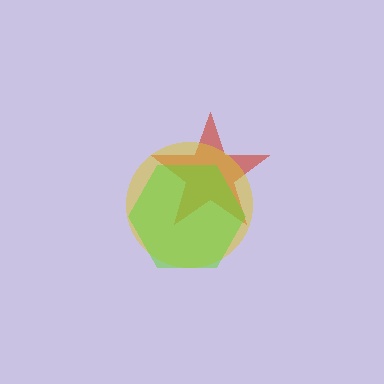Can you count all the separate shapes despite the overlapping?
Yes, there are 3 separate shapes.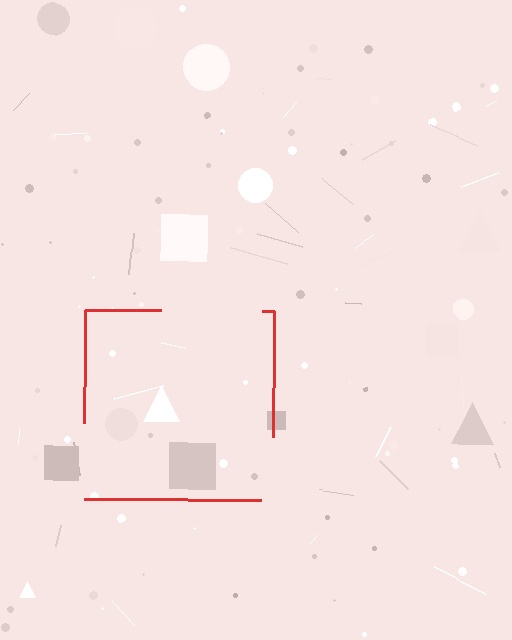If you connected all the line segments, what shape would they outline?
They would outline a square.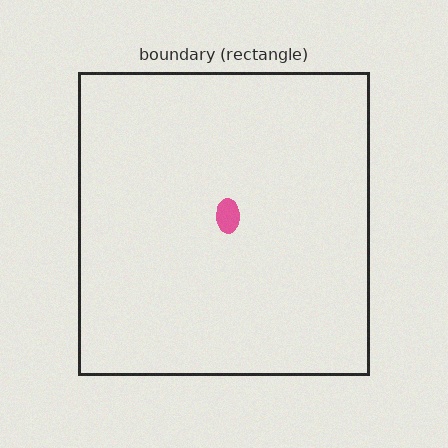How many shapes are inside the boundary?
1 inside, 0 outside.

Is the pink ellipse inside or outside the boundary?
Inside.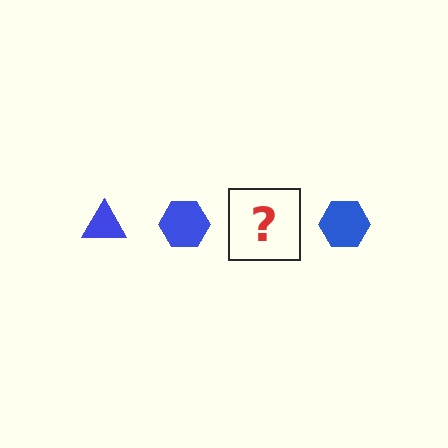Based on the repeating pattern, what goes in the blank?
The blank should be a blue triangle.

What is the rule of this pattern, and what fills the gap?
The rule is that the pattern cycles through triangle, hexagon shapes in blue. The gap should be filled with a blue triangle.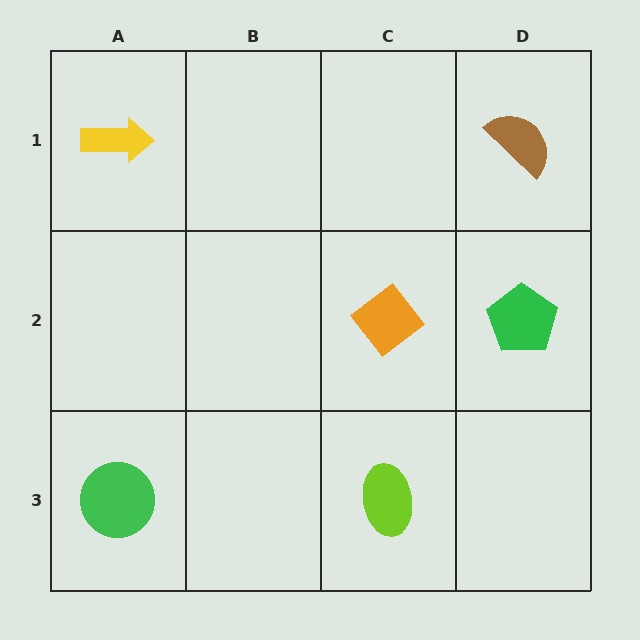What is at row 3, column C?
A lime ellipse.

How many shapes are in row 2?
2 shapes.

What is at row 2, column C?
An orange diamond.